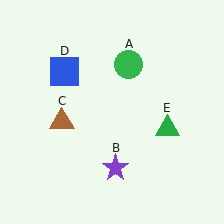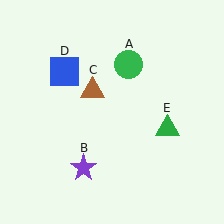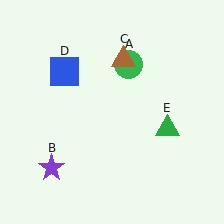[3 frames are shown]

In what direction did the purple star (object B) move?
The purple star (object B) moved left.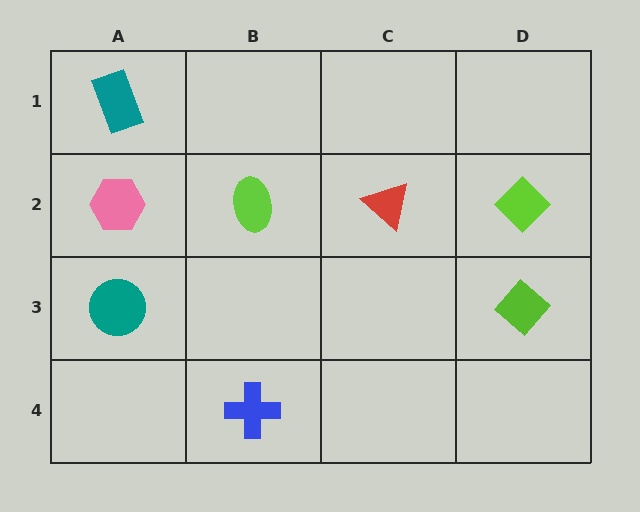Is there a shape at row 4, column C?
No, that cell is empty.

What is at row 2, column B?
A lime ellipse.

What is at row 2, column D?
A lime diamond.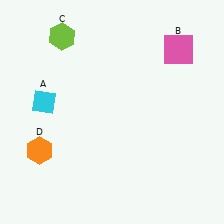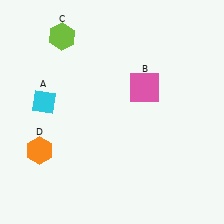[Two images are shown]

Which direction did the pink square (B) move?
The pink square (B) moved down.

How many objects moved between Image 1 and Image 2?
1 object moved between the two images.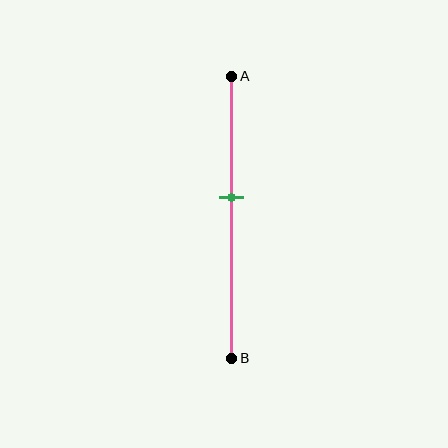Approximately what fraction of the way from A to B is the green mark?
The green mark is approximately 45% of the way from A to B.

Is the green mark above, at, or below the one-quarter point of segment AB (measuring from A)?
The green mark is below the one-quarter point of segment AB.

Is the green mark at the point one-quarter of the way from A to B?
No, the mark is at about 45% from A, not at the 25% one-quarter point.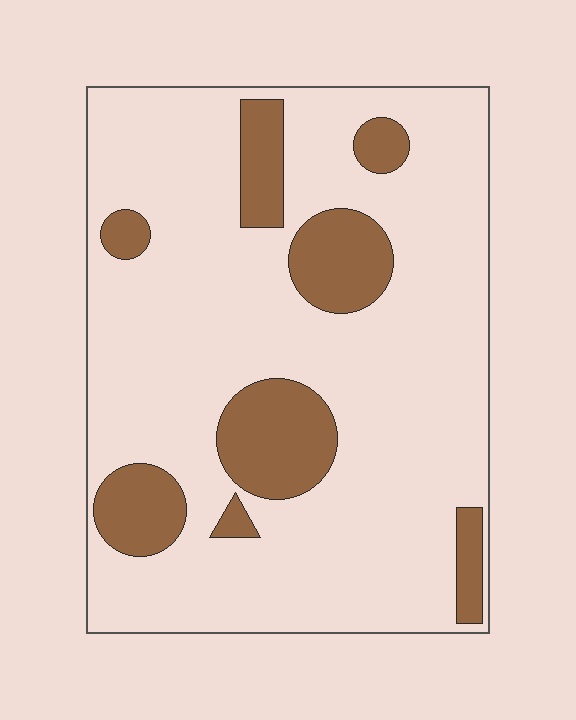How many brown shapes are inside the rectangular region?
8.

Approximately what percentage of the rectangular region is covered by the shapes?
Approximately 20%.